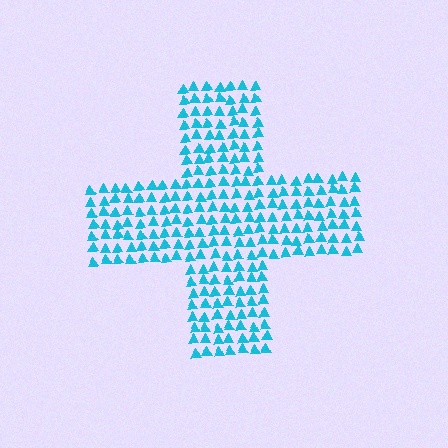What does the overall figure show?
The overall figure shows a cross.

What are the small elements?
The small elements are triangles.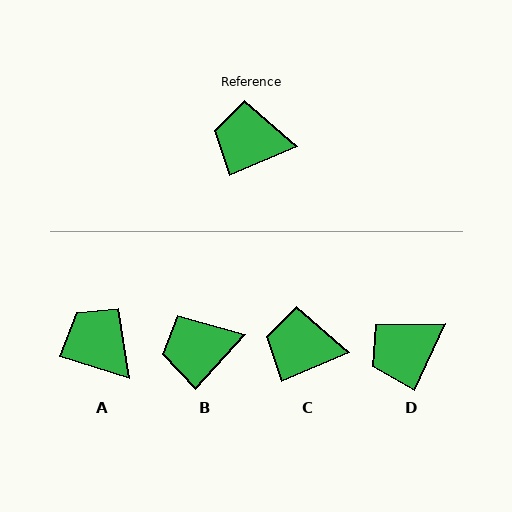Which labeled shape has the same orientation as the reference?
C.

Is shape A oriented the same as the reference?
No, it is off by about 40 degrees.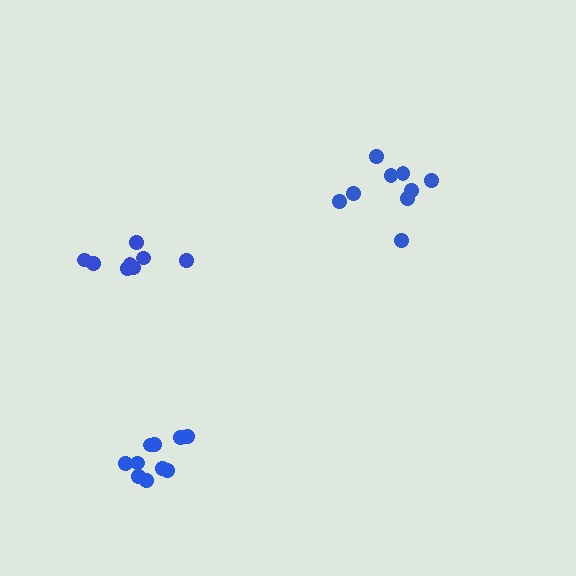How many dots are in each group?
Group 1: 8 dots, Group 2: 10 dots, Group 3: 9 dots (27 total).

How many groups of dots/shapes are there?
There are 3 groups.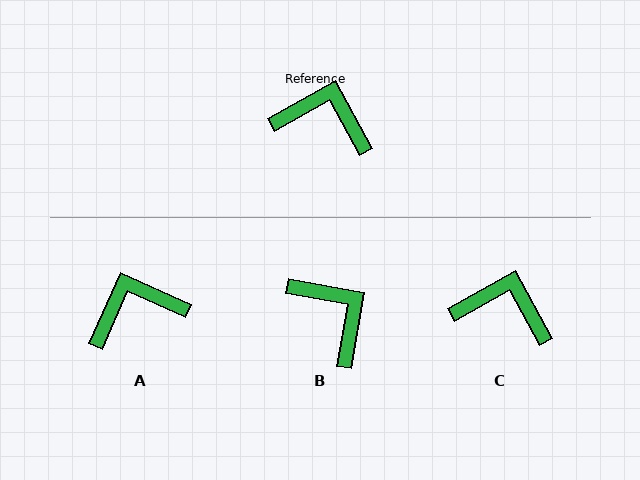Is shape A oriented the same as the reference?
No, it is off by about 37 degrees.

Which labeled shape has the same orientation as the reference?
C.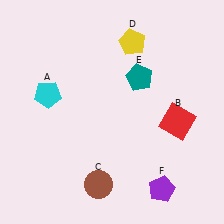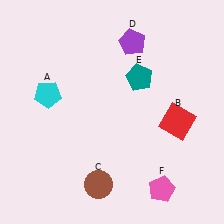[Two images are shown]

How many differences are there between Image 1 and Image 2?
There are 2 differences between the two images.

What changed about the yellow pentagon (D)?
In Image 1, D is yellow. In Image 2, it changed to purple.